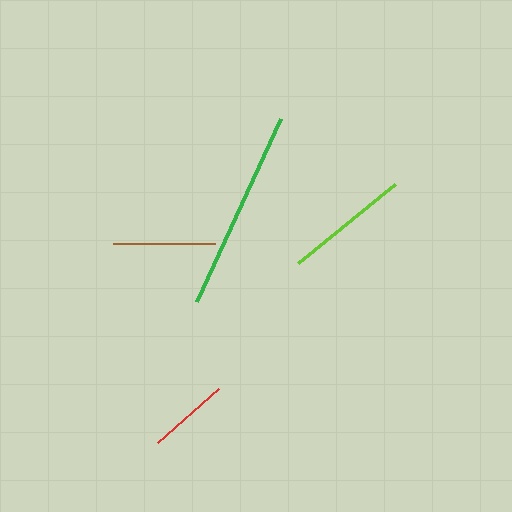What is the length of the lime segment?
The lime segment is approximately 125 pixels long.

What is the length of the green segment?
The green segment is approximately 201 pixels long.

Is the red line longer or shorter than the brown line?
The brown line is longer than the red line.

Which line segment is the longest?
The green line is the longest at approximately 201 pixels.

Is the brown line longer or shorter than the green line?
The green line is longer than the brown line.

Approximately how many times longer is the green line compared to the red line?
The green line is approximately 2.5 times the length of the red line.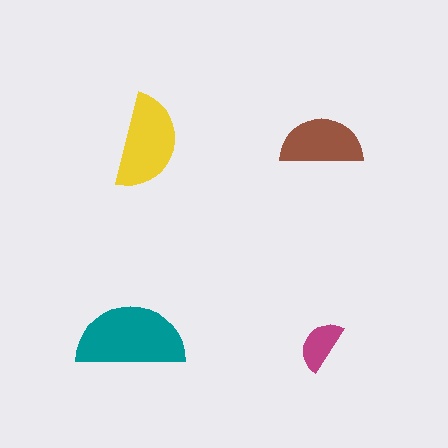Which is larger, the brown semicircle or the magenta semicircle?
The brown one.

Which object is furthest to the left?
The teal semicircle is leftmost.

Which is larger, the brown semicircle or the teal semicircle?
The teal one.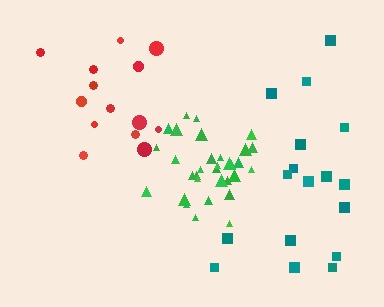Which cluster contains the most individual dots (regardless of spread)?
Green (32).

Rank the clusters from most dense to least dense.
green, red, teal.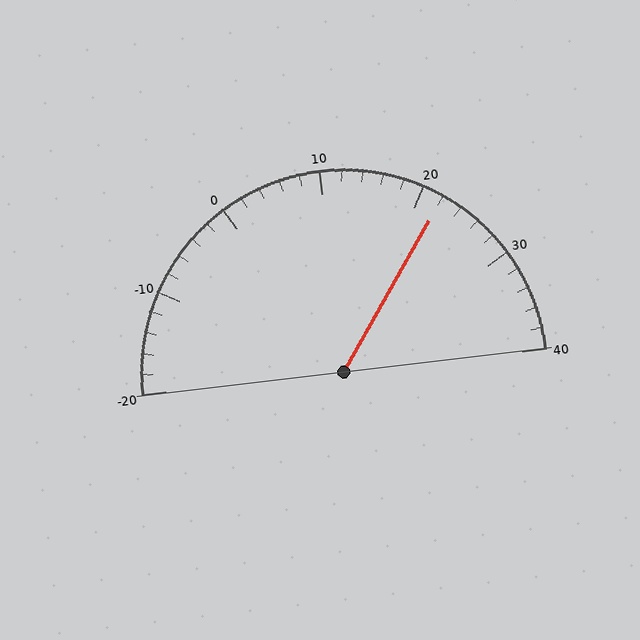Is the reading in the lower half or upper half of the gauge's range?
The reading is in the upper half of the range (-20 to 40).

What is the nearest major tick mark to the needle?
The nearest major tick mark is 20.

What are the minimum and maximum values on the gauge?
The gauge ranges from -20 to 40.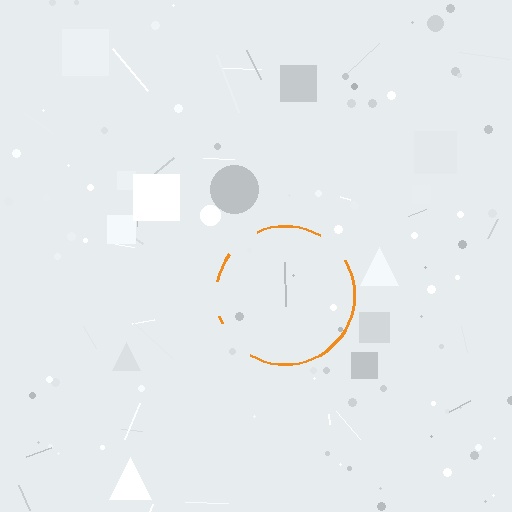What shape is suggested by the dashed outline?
The dashed outline suggests a circle.